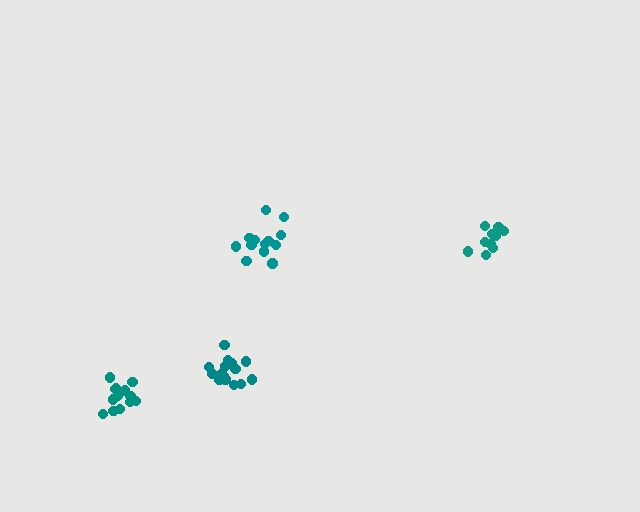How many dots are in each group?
Group 1: 13 dots, Group 2: 10 dots, Group 3: 13 dots, Group 4: 15 dots (51 total).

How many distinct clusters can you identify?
There are 4 distinct clusters.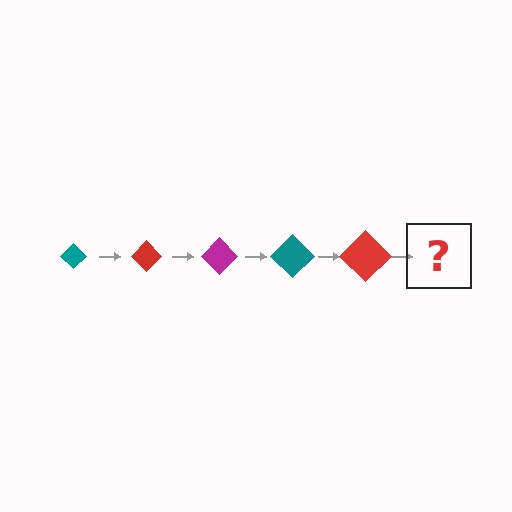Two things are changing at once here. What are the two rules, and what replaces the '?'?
The two rules are that the diamond grows larger each step and the color cycles through teal, red, and magenta. The '?' should be a magenta diamond, larger than the previous one.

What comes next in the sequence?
The next element should be a magenta diamond, larger than the previous one.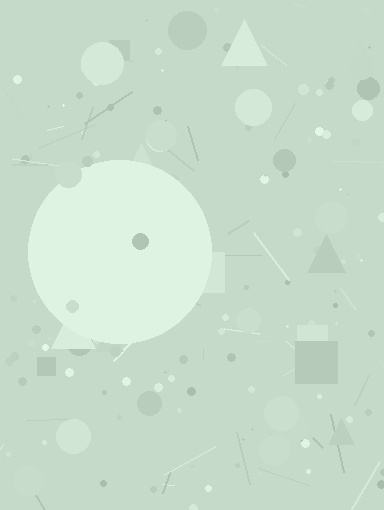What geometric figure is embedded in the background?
A circle is embedded in the background.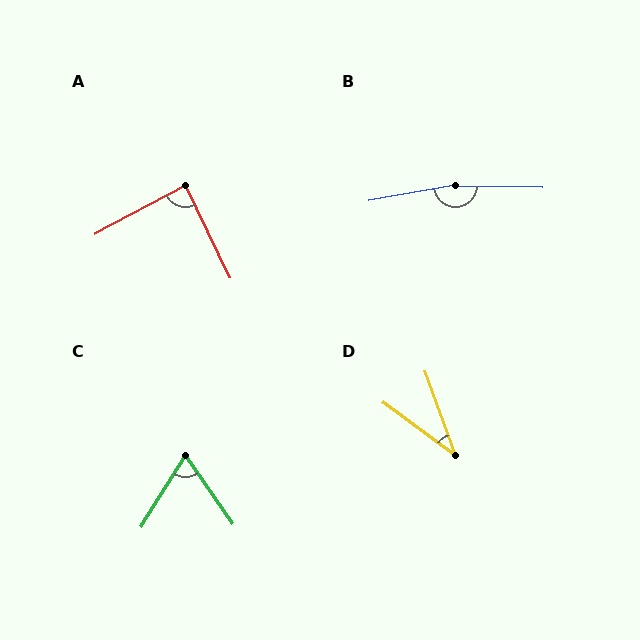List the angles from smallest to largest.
D (34°), C (67°), A (88°), B (169°).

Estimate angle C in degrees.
Approximately 67 degrees.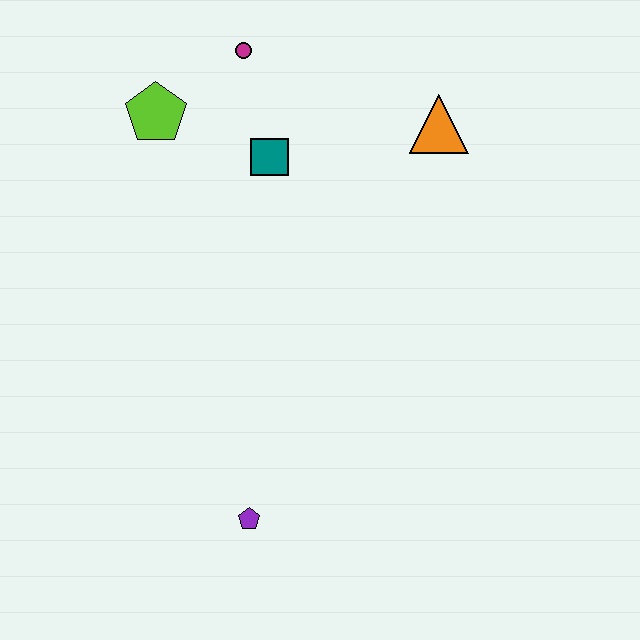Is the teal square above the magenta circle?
No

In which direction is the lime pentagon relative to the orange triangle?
The lime pentagon is to the left of the orange triangle.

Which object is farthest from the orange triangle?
The purple pentagon is farthest from the orange triangle.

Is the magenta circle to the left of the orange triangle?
Yes